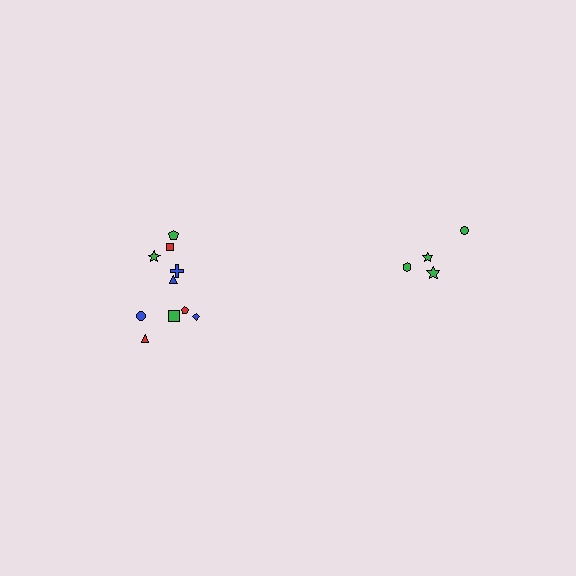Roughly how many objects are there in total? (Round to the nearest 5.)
Roughly 15 objects in total.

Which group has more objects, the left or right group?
The left group.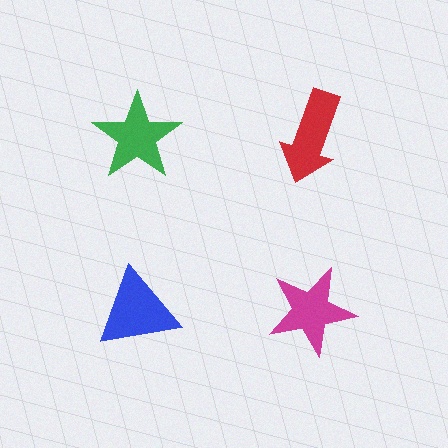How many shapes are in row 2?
2 shapes.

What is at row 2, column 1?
A blue triangle.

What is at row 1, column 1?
A green star.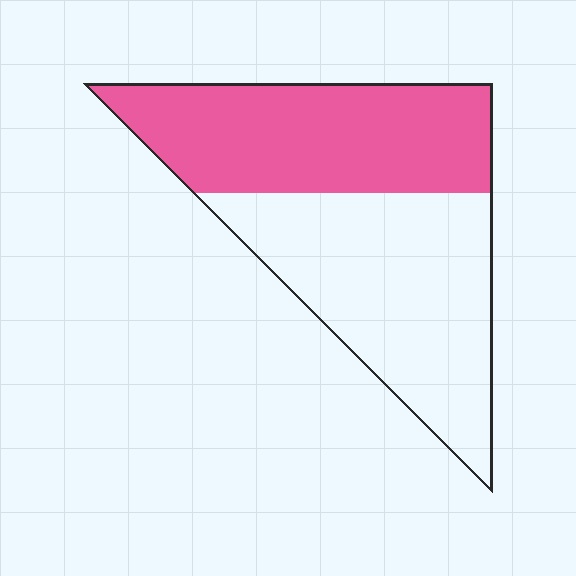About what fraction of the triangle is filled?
About one half (1/2).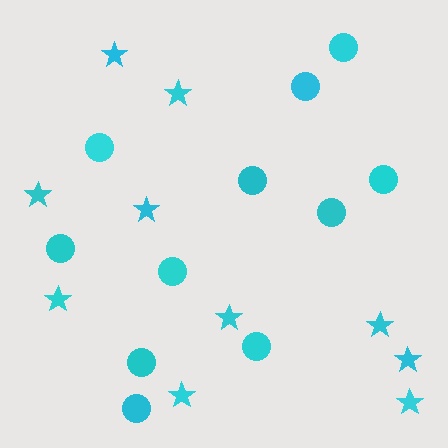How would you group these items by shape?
There are 2 groups: one group of stars (10) and one group of circles (11).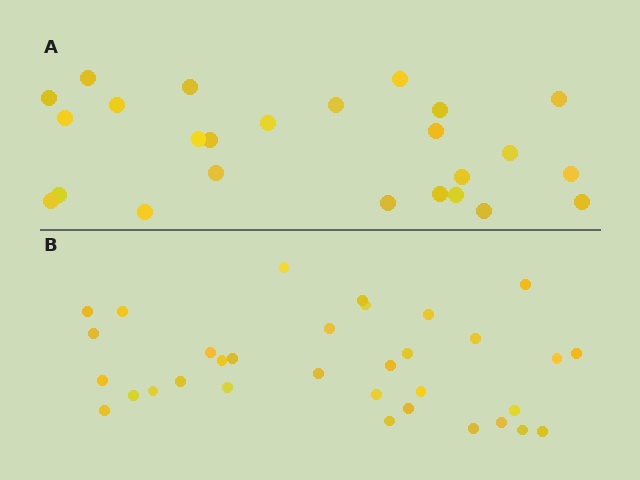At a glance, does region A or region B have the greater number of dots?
Region B (the bottom region) has more dots.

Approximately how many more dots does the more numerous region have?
Region B has roughly 8 or so more dots than region A.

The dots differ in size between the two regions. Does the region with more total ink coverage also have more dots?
No. Region A has more total ink coverage because its dots are larger, but region B actually contains more individual dots. Total area can be misleading — the number of items is what matters here.